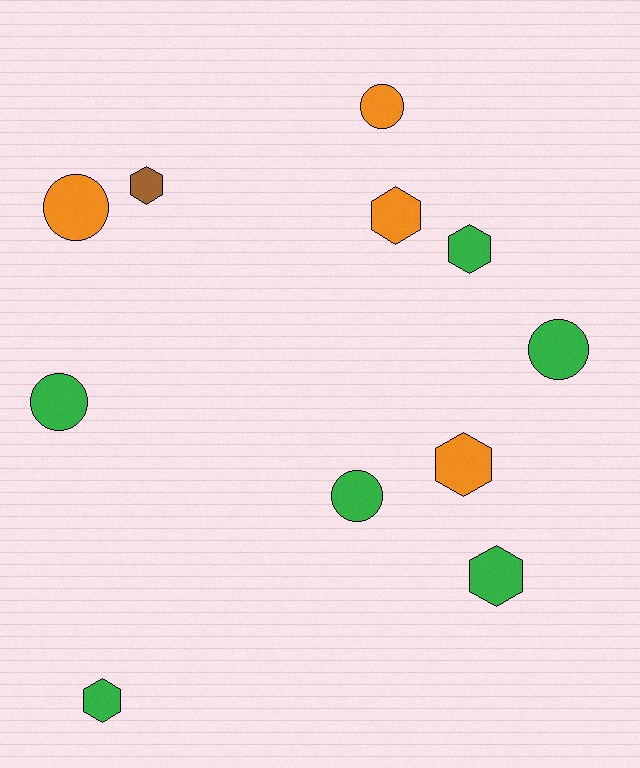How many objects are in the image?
There are 11 objects.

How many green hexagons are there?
There are 3 green hexagons.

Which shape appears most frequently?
Hexagon, with 6 objects.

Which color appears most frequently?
Green, with 6 objects.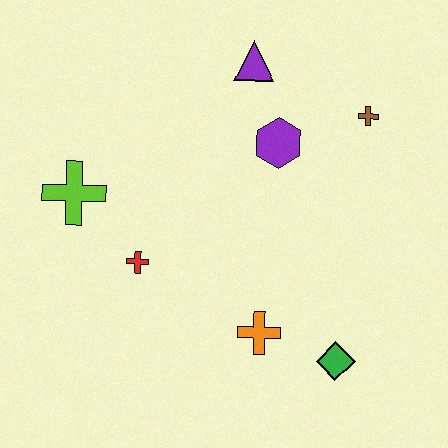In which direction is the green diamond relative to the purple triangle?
The green diamond is below the purple triangle.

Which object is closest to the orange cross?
The green diamond is closest to the orange cross.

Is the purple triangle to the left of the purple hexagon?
Yes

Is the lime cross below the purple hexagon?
Yes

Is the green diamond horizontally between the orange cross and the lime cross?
No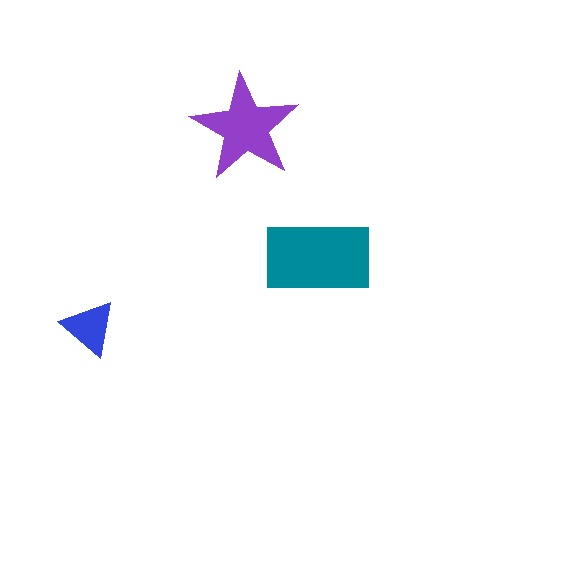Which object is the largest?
The teal rectangle.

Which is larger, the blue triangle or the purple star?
The purple star.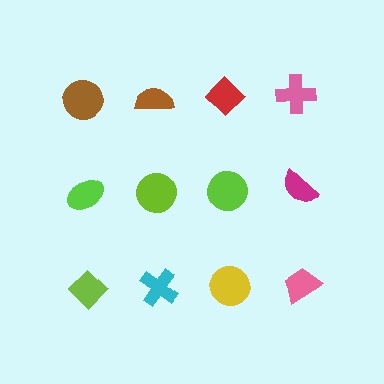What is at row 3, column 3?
A yellow circle.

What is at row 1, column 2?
A brown semicircle.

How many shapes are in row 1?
4 shapes.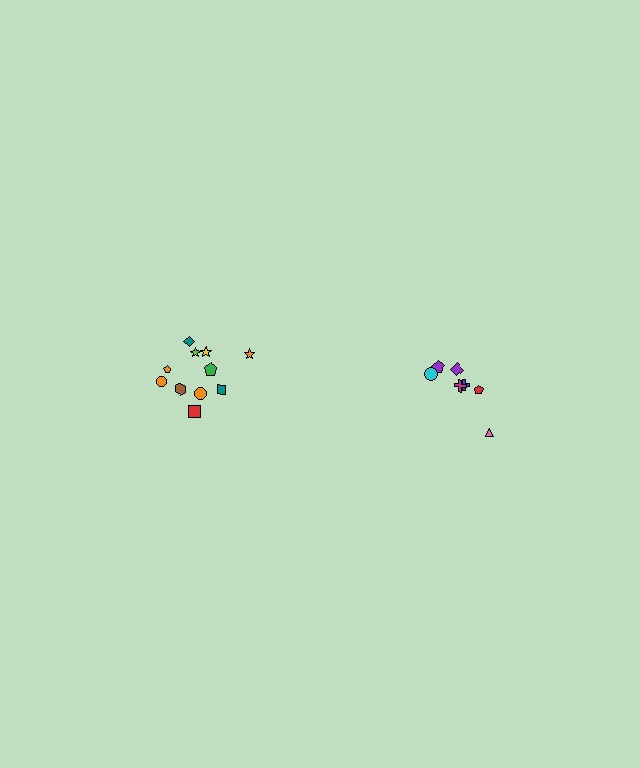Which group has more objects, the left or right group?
The left group.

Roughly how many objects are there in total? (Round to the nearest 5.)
Roughly 20 objects in total.